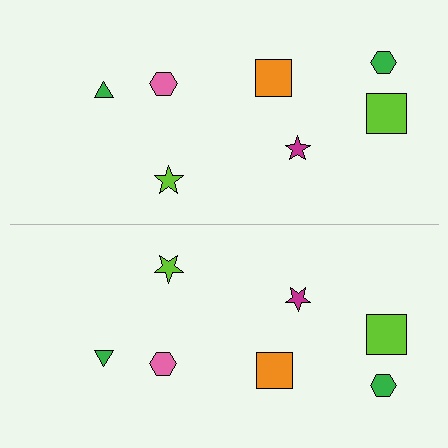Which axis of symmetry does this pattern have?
The pattern has a horizontal axis of symmetry running through the center of the image.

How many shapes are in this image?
There are 14 shapes in this image.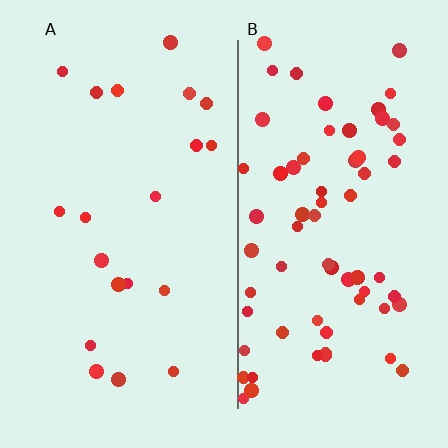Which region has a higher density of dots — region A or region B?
B (the right).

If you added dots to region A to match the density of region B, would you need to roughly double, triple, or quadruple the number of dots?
Approximately triple.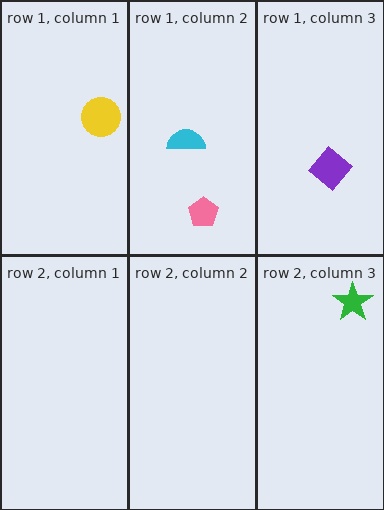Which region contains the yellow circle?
The row 1, column 1 region.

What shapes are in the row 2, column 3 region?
The green star.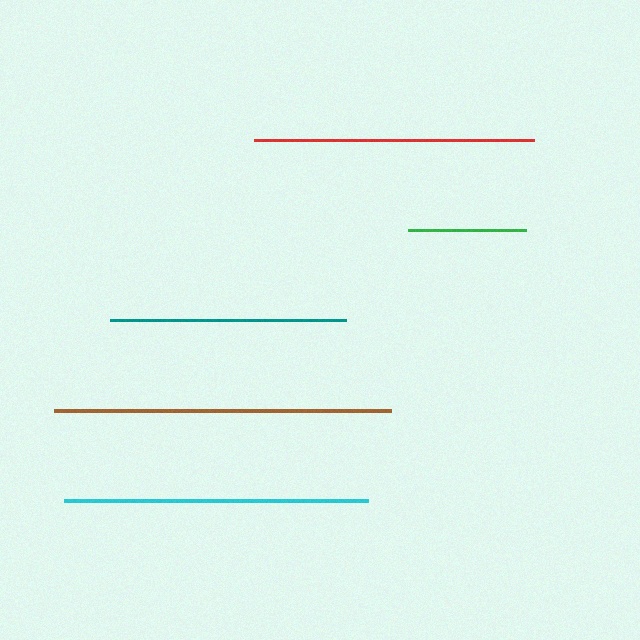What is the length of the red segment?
The red segment is approximately 280 pixels long.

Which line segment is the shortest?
The green line is the shortest at approximately 119 pixels.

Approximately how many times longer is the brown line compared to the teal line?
The brown line is approximately 1.4 times the length of the teal line.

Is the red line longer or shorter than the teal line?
The red line is longer than the teal line.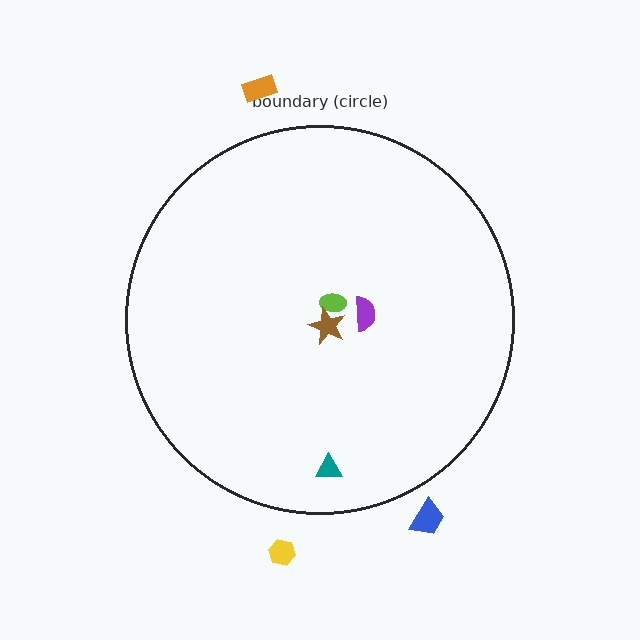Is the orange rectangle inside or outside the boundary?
Outside.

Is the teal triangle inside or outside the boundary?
Inside.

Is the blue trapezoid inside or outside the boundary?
Outside.